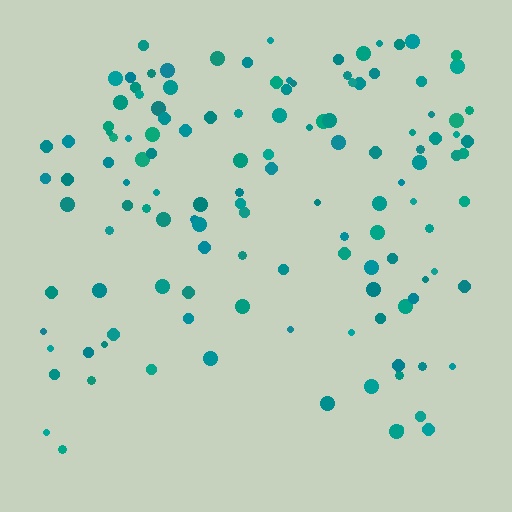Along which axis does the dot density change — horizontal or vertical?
Vertical.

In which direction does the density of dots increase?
From bottom to top, with the top side densest.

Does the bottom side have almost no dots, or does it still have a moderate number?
Still a moderate number, just noticeably fewer than the top.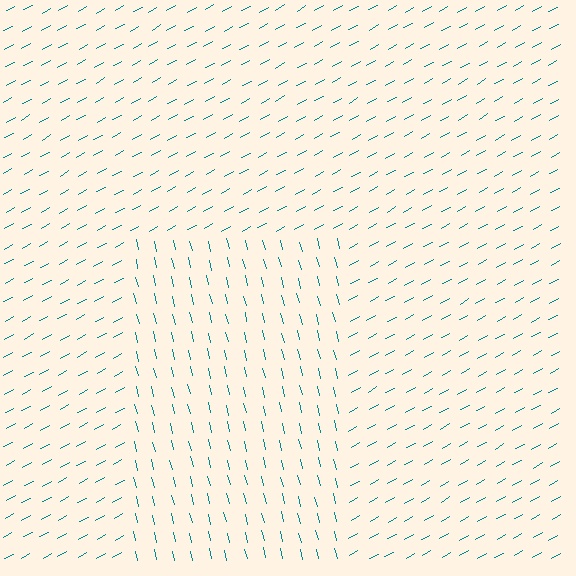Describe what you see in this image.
The image is filled with small teal line segments. A rectangle region in the image has lines oriented differently from the surrounding lines, creating a visible texture boundary.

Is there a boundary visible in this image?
Yes, there is a texture boundary formed by a change in line orientation.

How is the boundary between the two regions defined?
The boundary is defined purely by a change in line orientation (approximately 75 degrees difference). All lines are the same color and thickness.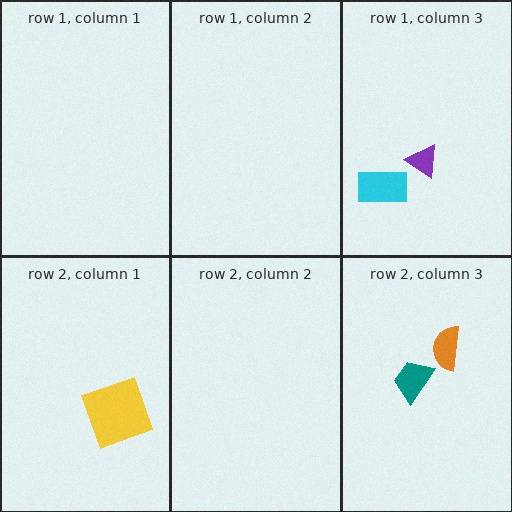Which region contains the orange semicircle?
The row 2, column 3 region.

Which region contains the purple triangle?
The row 1, column 3 region.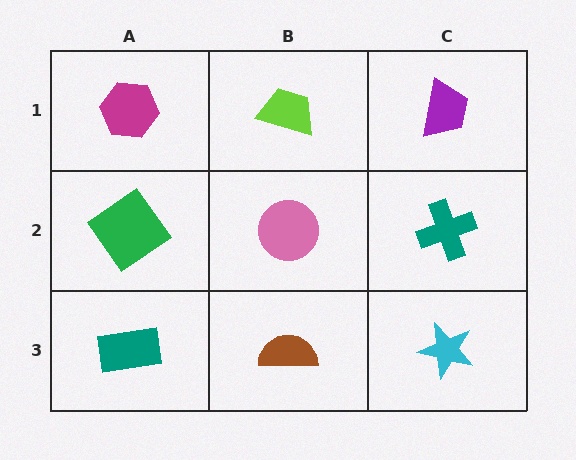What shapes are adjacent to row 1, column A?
A green diamond (row 2, column A), a lime trapezoid (row 1, column B).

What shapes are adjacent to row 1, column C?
A teal cross (row 2, column C), a lime trapezoid (row 1, column B).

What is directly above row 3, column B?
A pink circle.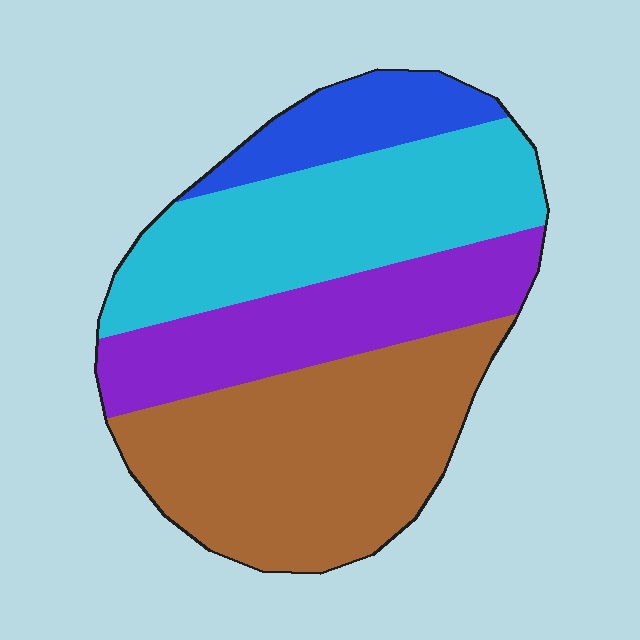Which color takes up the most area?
Brown, at roughly 35%.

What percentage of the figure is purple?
Purple covers 22% of the figure.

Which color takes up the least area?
Blue, at roughly 10%.